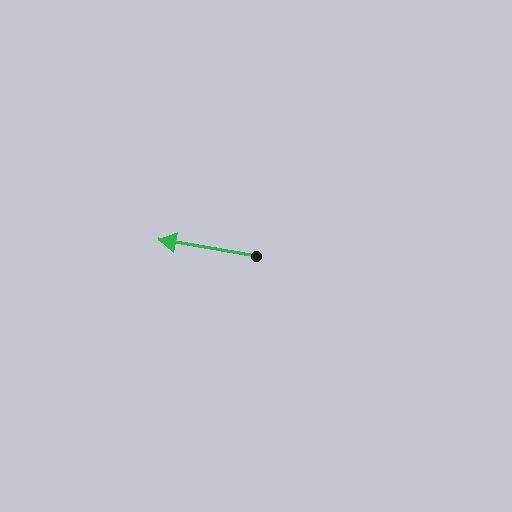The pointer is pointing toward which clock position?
Roughly 9 o'clock.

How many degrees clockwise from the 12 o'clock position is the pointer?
Approximately 280 degrees.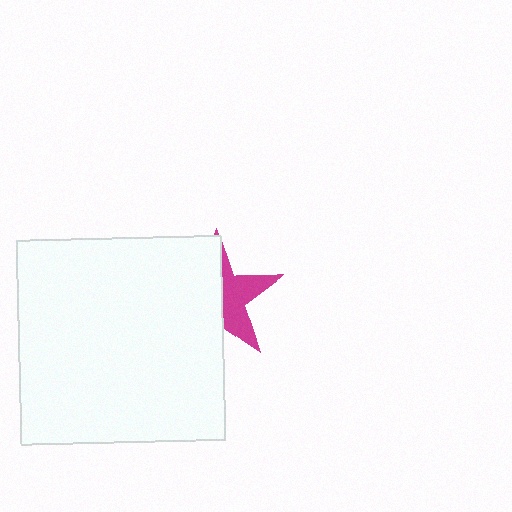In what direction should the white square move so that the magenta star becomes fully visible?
The white square should move left. That is the shortest direction to clear the overlap and leave the magenta star fully visible.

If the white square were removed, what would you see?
You would see the complete magenta star.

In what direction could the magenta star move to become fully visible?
The magenta star could move right. That would shift it out from behind the white square entirely.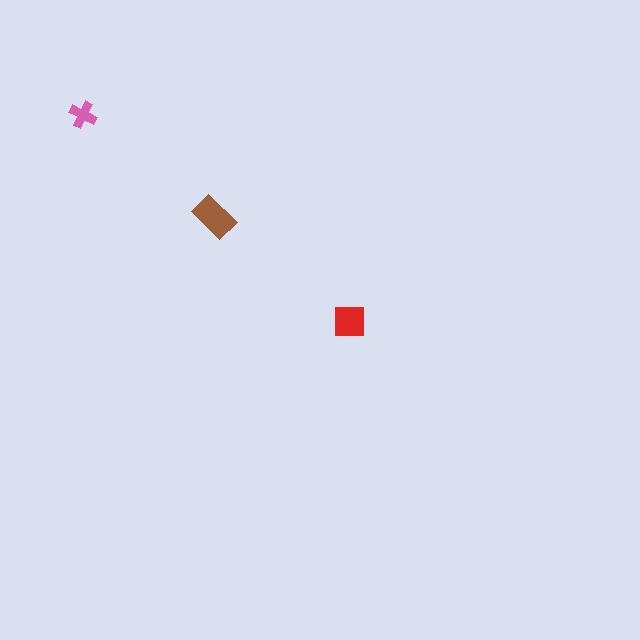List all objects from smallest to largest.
The pink cross, the red square, the brown rectangle.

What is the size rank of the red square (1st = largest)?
2nd.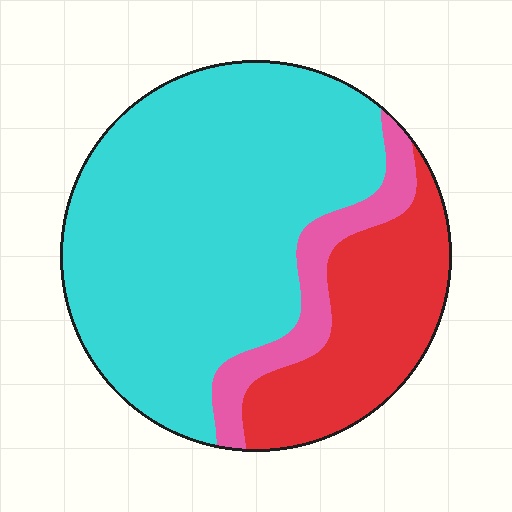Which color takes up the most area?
Cyan, at roughly 65%.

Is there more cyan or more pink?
Cyan.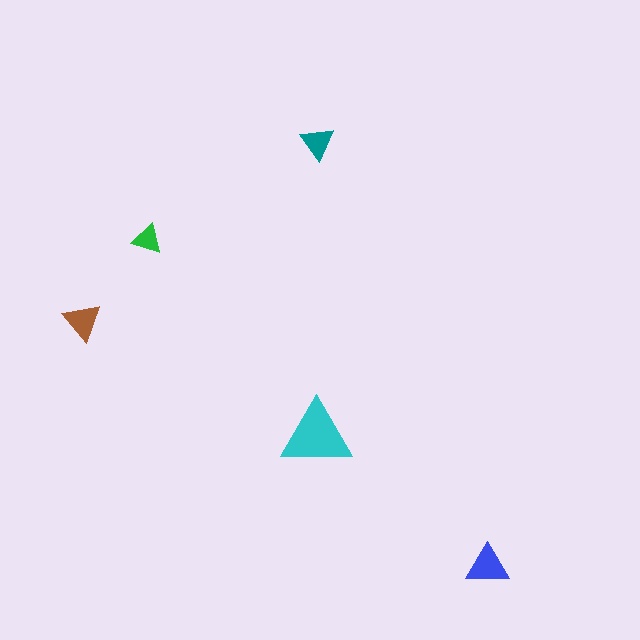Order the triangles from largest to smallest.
the cyan one, the blue one, the brown one, the teal one, the green one.